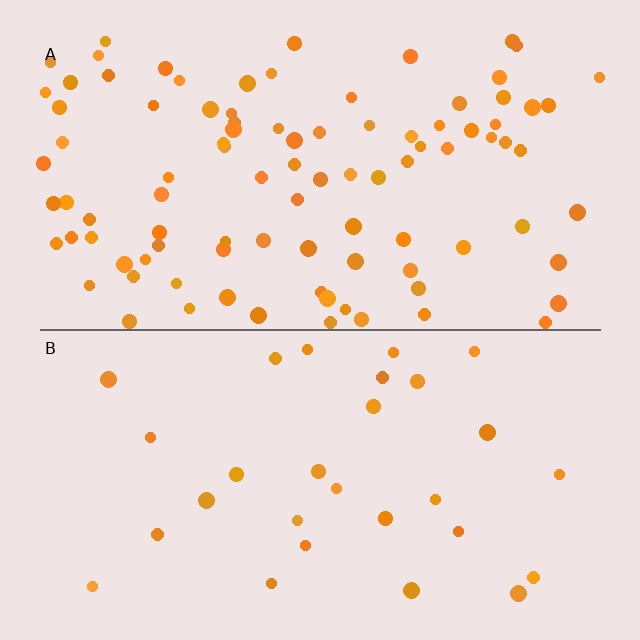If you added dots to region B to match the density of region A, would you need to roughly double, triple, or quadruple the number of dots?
Approximately triple.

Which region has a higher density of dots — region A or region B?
A (the top).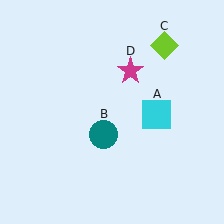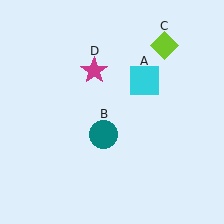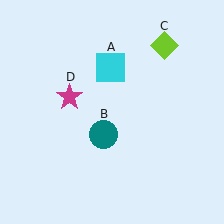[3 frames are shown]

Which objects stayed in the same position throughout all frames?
Teal circle (object B) and lime diamond (object C) remained stationary.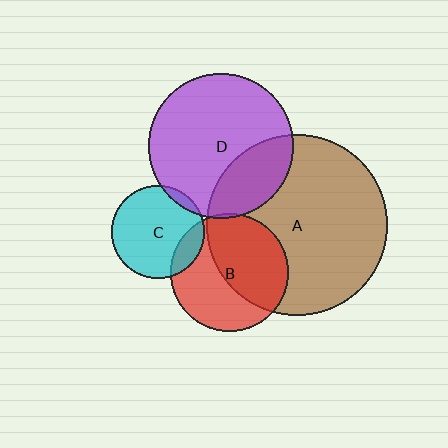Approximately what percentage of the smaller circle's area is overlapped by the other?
Approximately 5%.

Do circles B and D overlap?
Yes.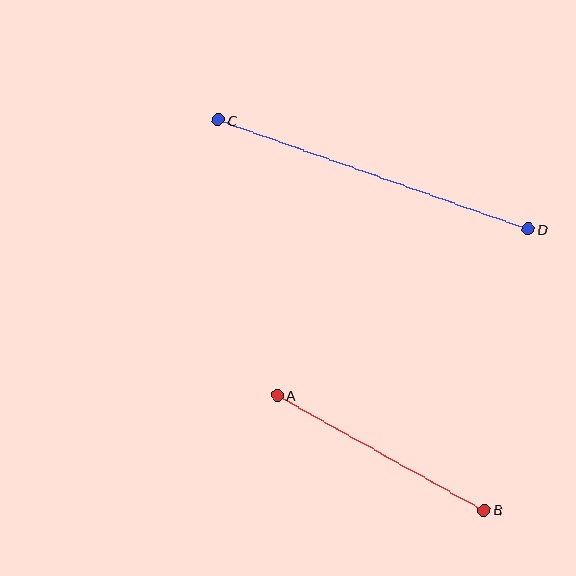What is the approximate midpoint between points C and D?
The midpoint is at approximately (373, 174) pixels.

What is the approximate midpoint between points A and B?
The midpoint is at approximately (381, 453) pixels.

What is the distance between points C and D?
The distance is approximately 328 pixels.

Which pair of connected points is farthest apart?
Points C and D are farthest apart.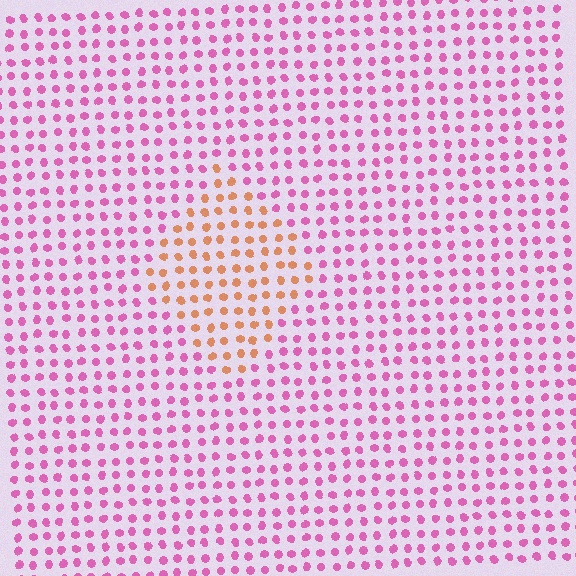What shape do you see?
I see a diamond.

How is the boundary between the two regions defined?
The boundary is defined purely by a slight shift in hue (about 61 degrees). Spacing, size, and orientation are identical on both sides.